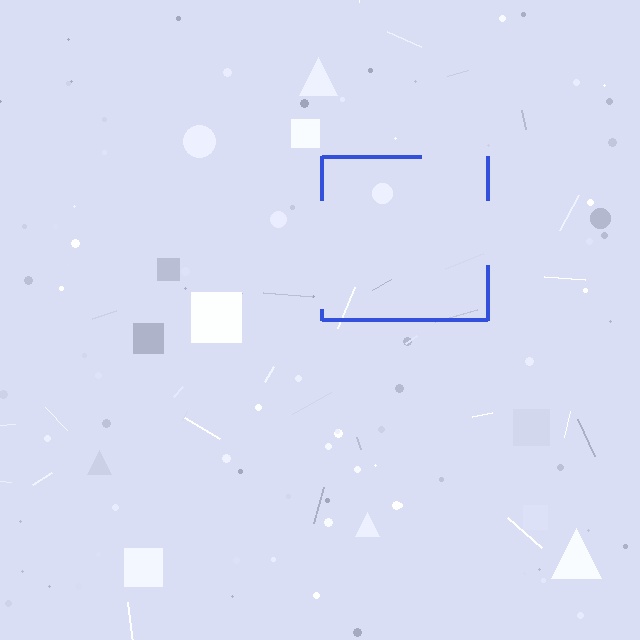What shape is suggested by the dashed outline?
The dashed outline suggests a square.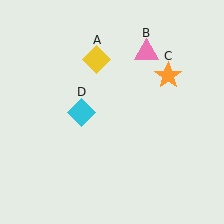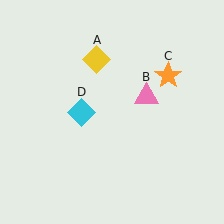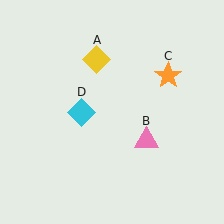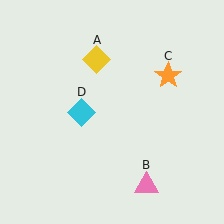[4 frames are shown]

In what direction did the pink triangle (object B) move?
The pink triangle (object B) moved down.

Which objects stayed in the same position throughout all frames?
Yellow diamond (object A) and orange star (object C) and cyan diamond (object D) remained stationary.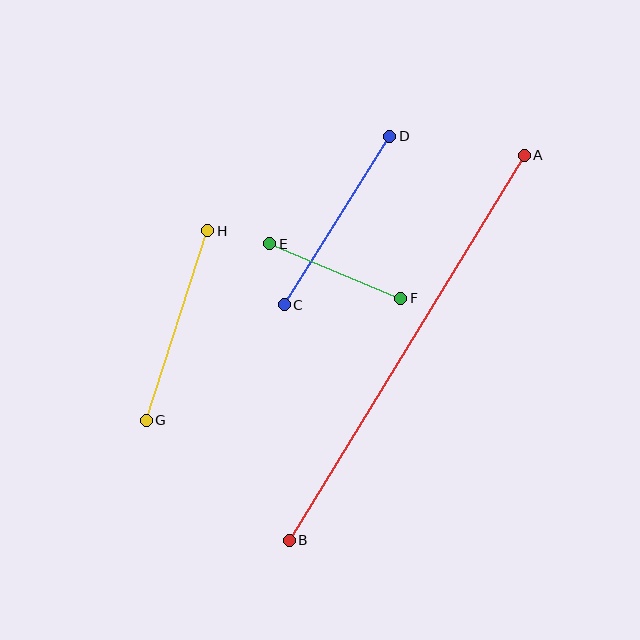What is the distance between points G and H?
The distance is approximately 199 pixels.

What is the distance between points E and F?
The distance is approximately 142 pixels.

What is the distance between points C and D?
The distance is approximately 199 pixels.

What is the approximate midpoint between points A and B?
The midpoint is at approximately (407, 348) pixels.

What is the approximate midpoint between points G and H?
The midpoint is at approximately (177, 326) pixels.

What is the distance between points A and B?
The distance is approximately 451 pixels.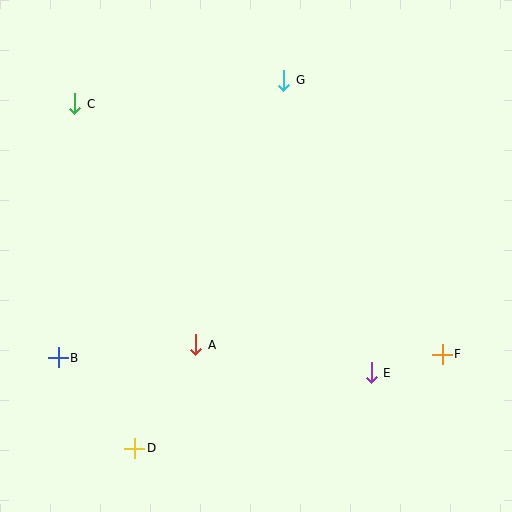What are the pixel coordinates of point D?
Point D is at (135, 448).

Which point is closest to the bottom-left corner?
Point D is closest to the bottom-left corner.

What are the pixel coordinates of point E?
Point E is at (371, 373).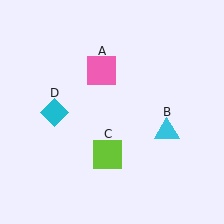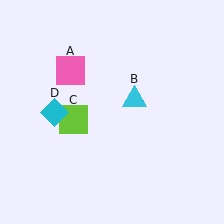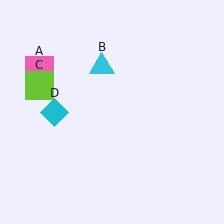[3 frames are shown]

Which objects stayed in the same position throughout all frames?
Cyan diamond (object D) remained stationary.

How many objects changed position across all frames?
3 objects changed position: pink square (object A), cyan triangle (object B), lime square (object C).